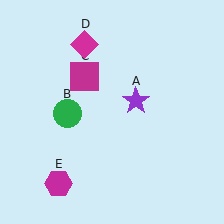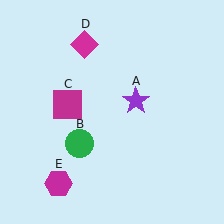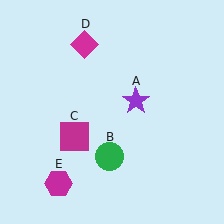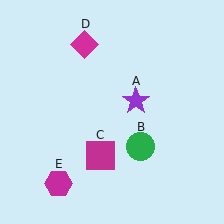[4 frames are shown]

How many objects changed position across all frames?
2 objects changed position: green circle (object B), magenta square (object C).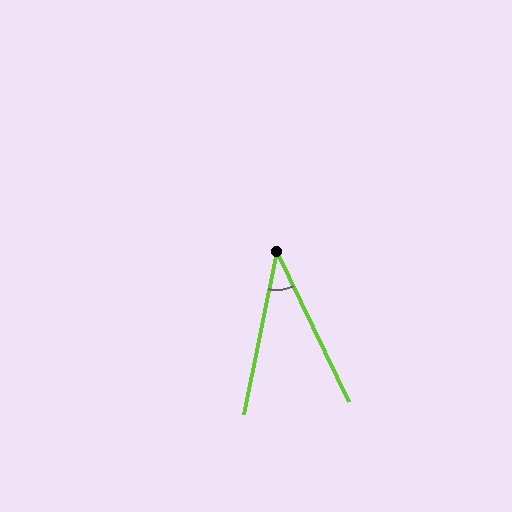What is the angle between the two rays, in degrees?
Approximately 37 degrees.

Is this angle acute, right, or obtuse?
It is acute.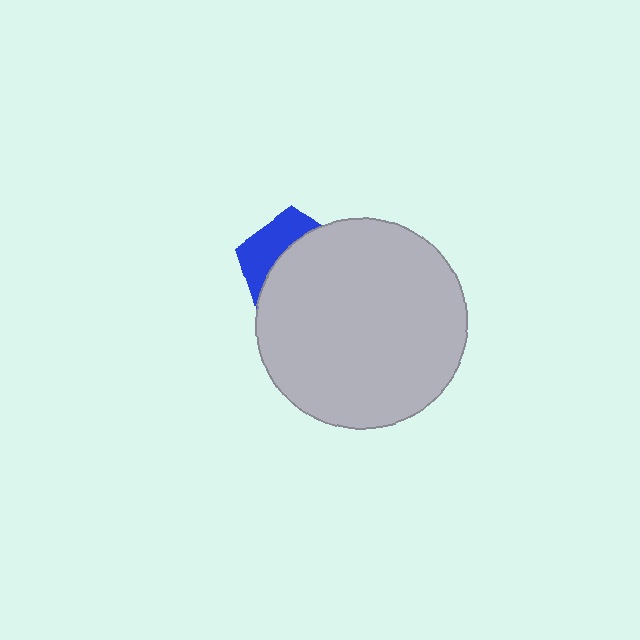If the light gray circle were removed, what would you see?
You would see the complete blue pentagon.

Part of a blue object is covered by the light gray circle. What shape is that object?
It is a pentagon.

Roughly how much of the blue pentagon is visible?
A small part of it is visible (roughly 34%).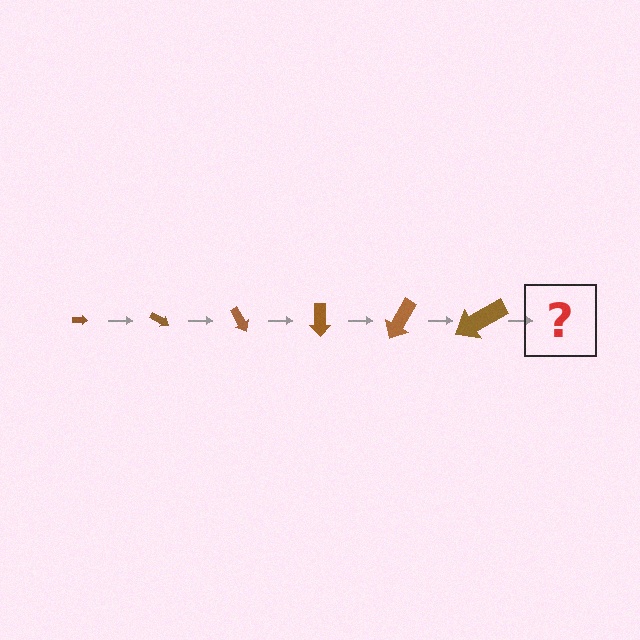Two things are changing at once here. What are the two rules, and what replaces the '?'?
The two rules are that the arrow grows larger each step and it rotates 30 degrees each step. The '?' should be an arrow, larger than the previous one and rotated 180 degrees from the start.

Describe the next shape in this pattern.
It should be an arrow, larger than the previous one and rotated 180 degrees from the start.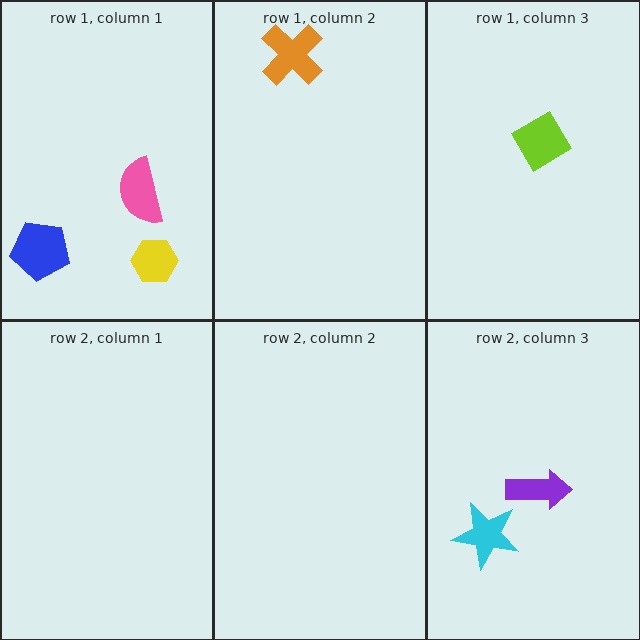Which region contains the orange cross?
The row 1, column 2 region.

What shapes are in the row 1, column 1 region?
The yellow hexagon, the pink semicircle, the blue pentagon.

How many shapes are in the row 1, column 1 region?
3.